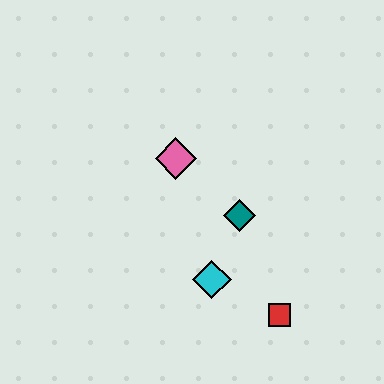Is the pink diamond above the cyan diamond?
Yes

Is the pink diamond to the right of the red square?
No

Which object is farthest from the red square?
The pink diamond is farthest from the red square.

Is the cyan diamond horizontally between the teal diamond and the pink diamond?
Yes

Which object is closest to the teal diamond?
The cyan diamond is closest to the teal diamond.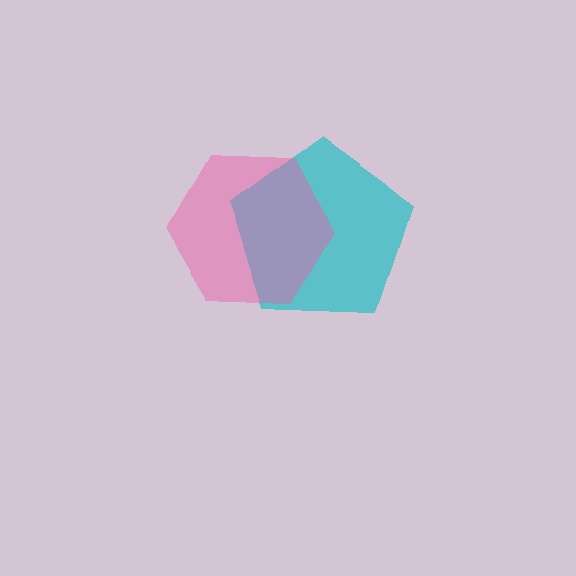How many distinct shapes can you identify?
There are 2 distinct shapes: a cyan pentagon, a pink hexagon.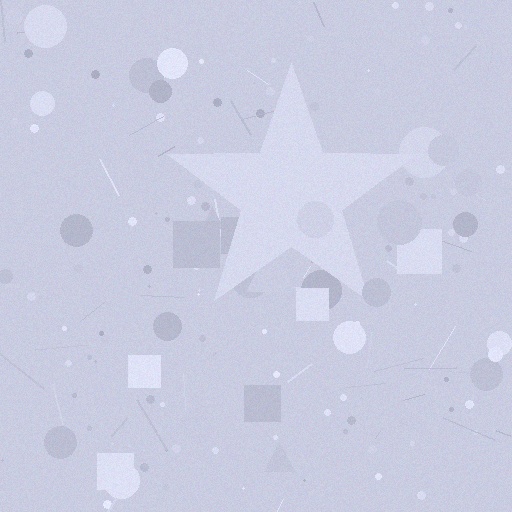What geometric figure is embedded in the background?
A star is embedded in the background.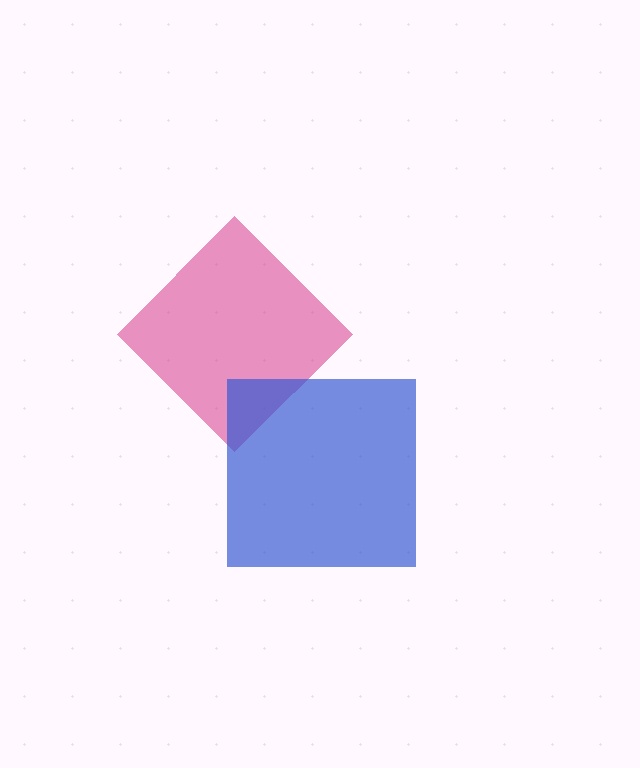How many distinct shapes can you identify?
There are 2 distinct shapes: a magenta diamond, a blue square.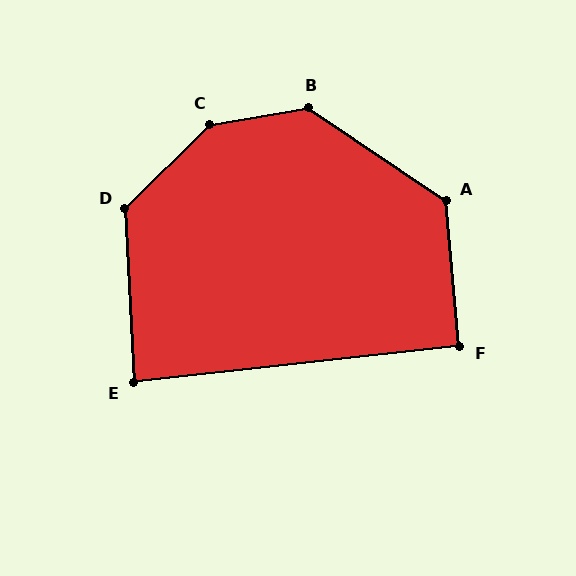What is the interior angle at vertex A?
Approximately 129 degrees (obtuse).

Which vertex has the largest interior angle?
C, at approximately 145 degrees.